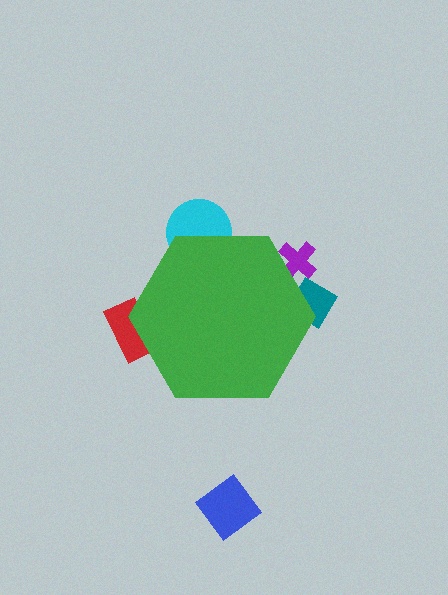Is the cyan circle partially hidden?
Yes, the cyan circle is partially hidden behind the green hexagon.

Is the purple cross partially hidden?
Yes, the purple cross is partially hidden behind the green hexagon.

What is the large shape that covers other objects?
A green hexagon.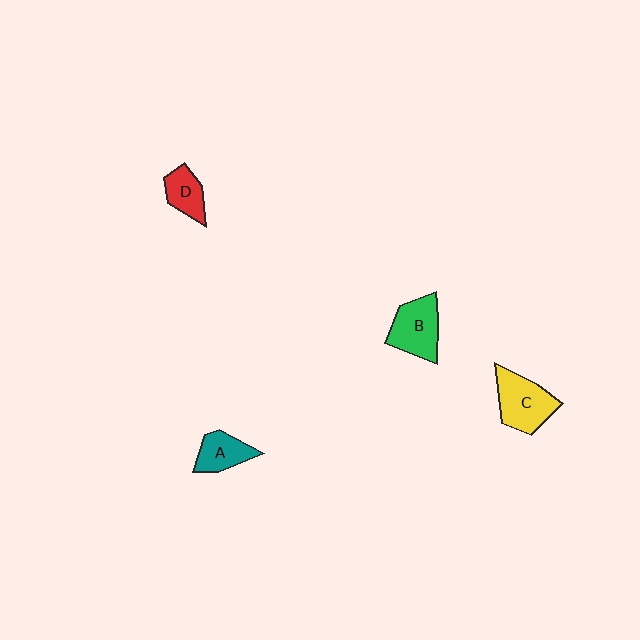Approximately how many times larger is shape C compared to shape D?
Approximately 1.7 times.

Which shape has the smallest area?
Shape D (red).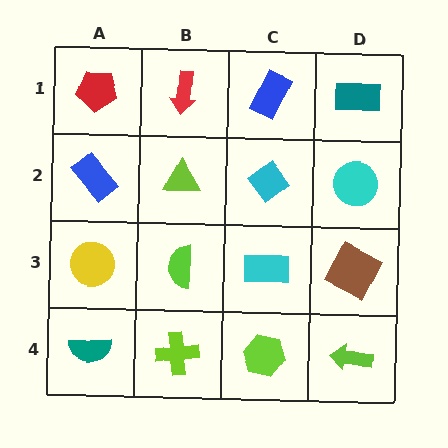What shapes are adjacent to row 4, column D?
A brown square (row 3, column D), a lime hexagon (row 4, column C).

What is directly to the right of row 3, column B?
A cyan rectangle.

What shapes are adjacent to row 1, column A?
A blue rectangle (row 2, column A), a red arrow (row 1, column B).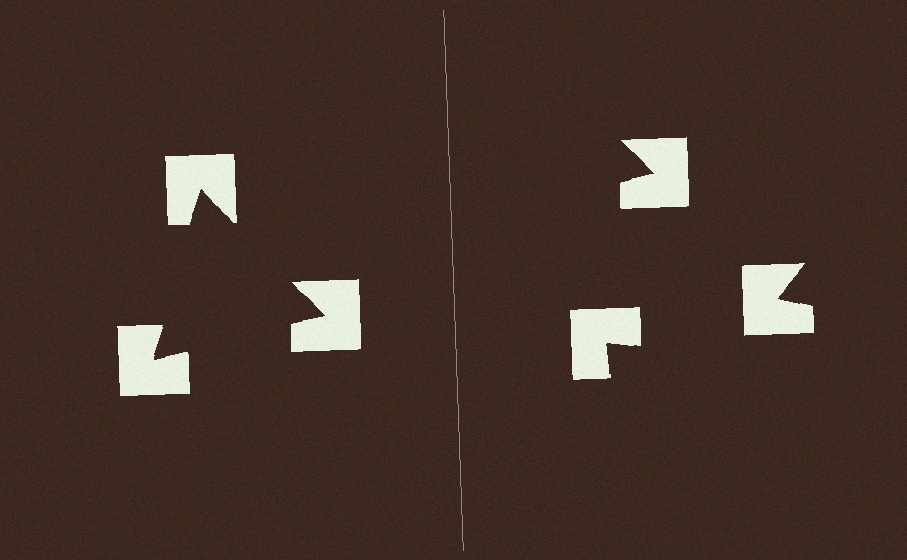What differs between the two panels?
The notched squares are positioned identically on both sides; only the wedge orientations differ. On the left they align to a triangle; on the right they are misaligned.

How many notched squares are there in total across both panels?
6 — 3 on each side.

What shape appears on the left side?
An illusory triangle.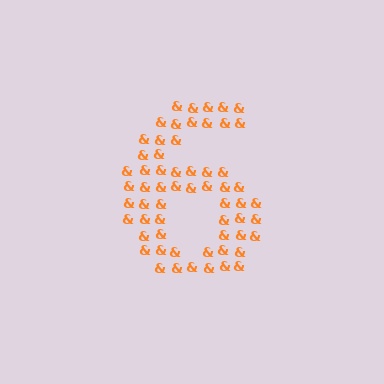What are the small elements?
The small elements are ampersands.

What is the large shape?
The large shape is the digit 6.